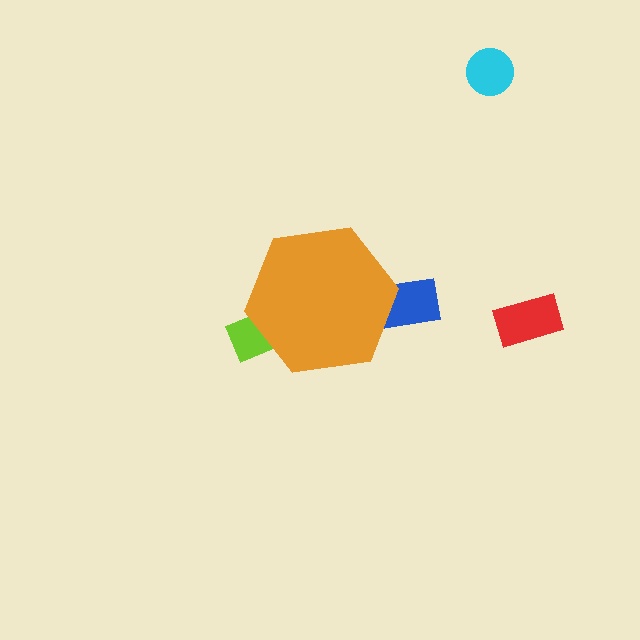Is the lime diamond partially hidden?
Yes, the lime diamond is partially hidden behind the orange hexagon.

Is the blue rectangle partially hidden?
Yes, the blue rectangle is partially hidden behind the orange hexagon.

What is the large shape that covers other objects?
An orange hexagon.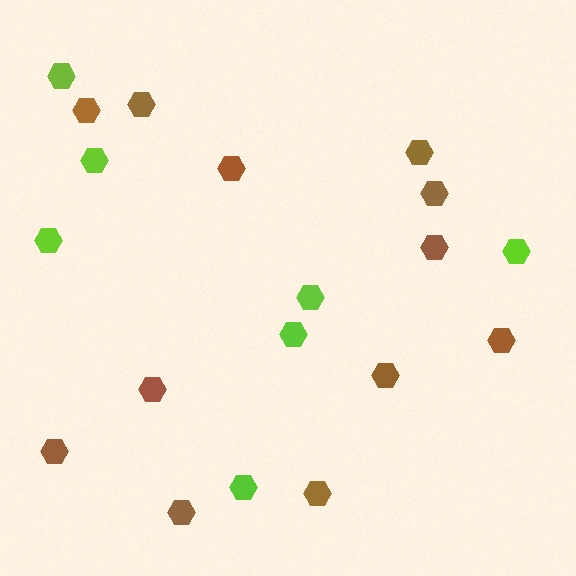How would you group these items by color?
There are 2 groups: one group of brown hexagons (12) and one group of lime hexagons (7).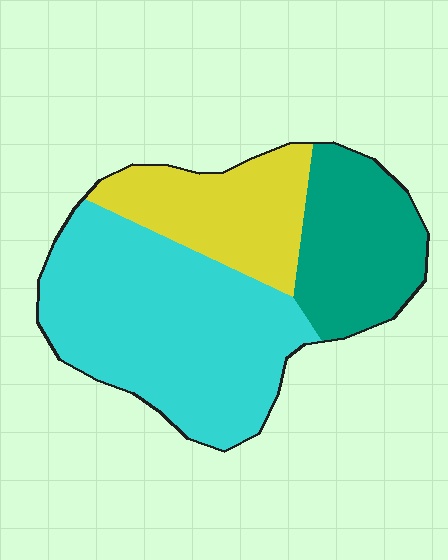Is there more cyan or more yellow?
Cyan.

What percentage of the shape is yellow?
Yellow takes up less than a quarter of the shape.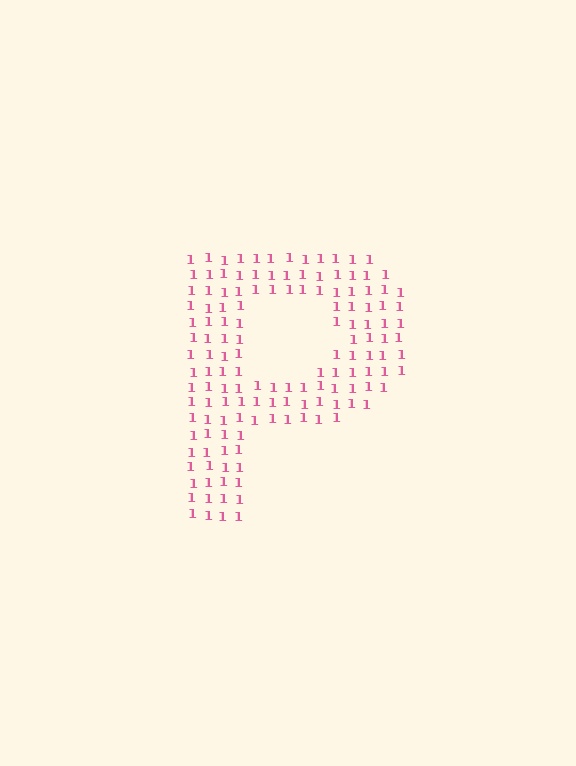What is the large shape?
The large shape is the letter P.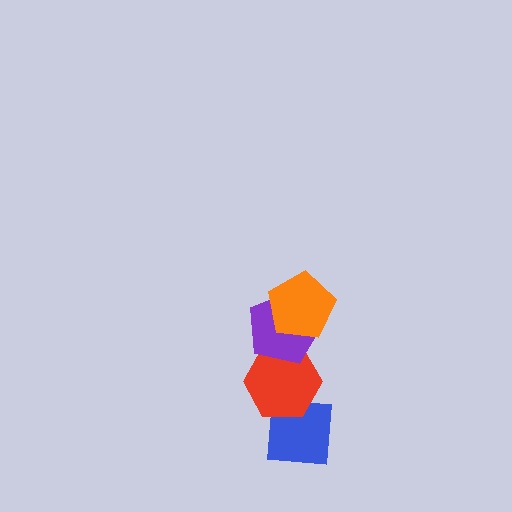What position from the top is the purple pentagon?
The purple pentagon is 2nd from the top.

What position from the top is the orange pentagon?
The orange pentagon is 1st from the top.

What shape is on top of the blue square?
The red hexagon is on top of the blue square.